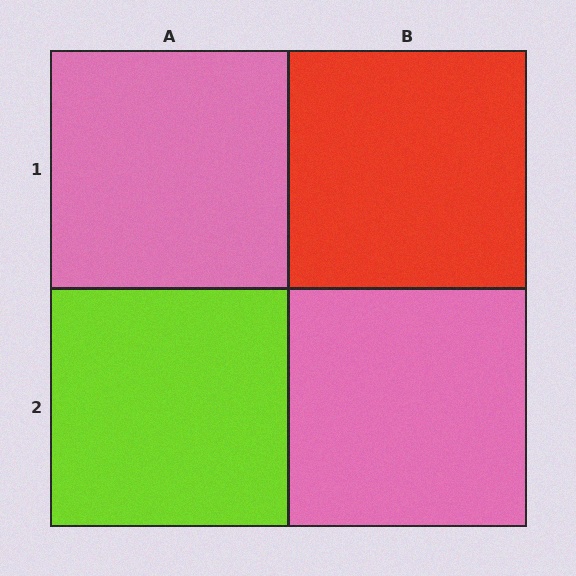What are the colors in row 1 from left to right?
Pink, red.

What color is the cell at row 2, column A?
Lime.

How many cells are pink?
2 cells are pink.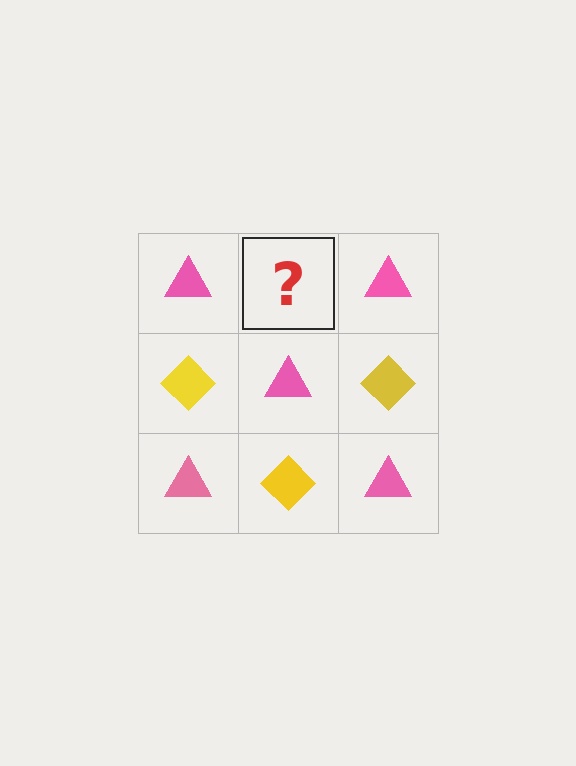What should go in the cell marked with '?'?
The missing cell should contain a yellow diamond.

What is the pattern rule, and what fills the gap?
The rule is that it alternates pink triangle and yellow diamond in a checkerboard pattern. The gap should be filled with a yellow diamond.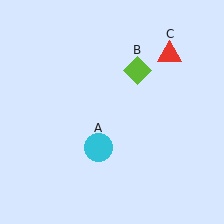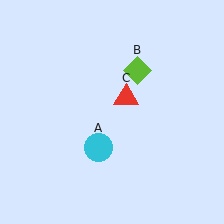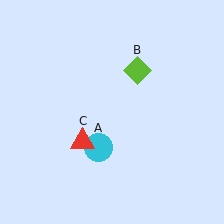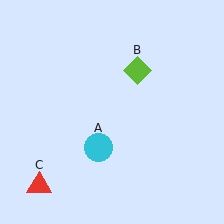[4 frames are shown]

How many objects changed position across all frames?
1 object changed position: red triangle (object C).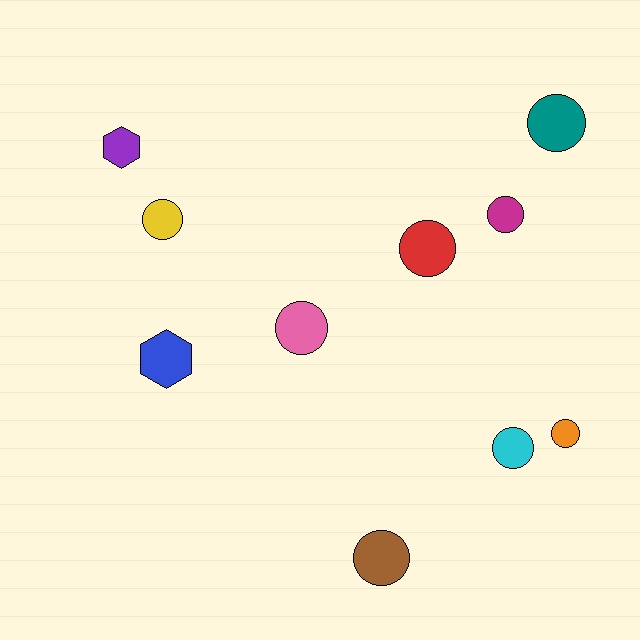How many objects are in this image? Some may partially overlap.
There are 10 objects.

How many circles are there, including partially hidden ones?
There are 8 circles.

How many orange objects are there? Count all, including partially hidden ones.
There is 1 orange object.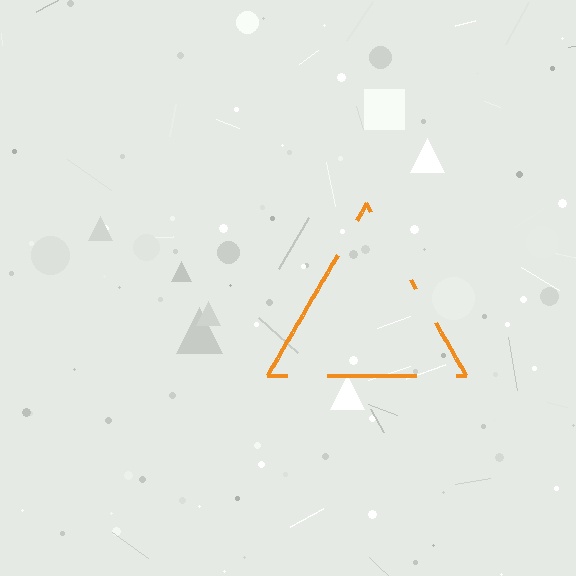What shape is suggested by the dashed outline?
The dashed outline suggests a triangle.